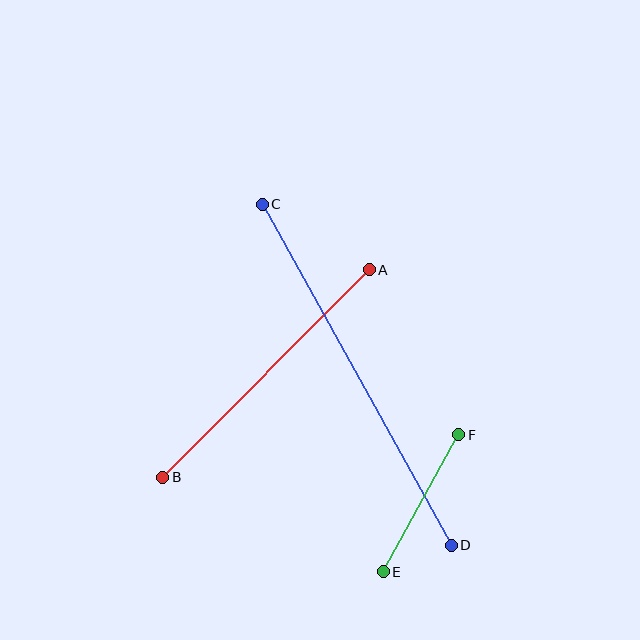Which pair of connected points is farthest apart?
Points C and D are farthest apart.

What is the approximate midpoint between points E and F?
The midpoint is at approximately (421, 503) pixels.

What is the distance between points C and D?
The distance is approximately 390 pixels.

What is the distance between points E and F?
The distance is approximately 156 pixels.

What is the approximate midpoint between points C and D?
The midpoint is at approximately (357, 375) pixels.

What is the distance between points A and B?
The distance is approximately 293 pixels.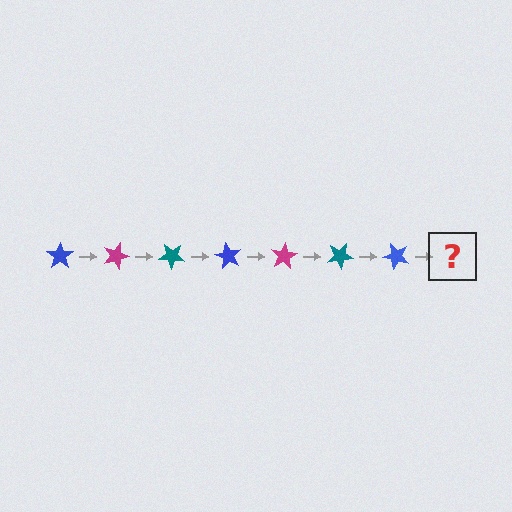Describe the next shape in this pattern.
It should be a magenta star, rotated 140 degrees from the start.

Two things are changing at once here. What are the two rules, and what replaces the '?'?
The two rules are that it rotates 20 degrees each step and the color cycles through blue, magenta, and teal. The '?' should be a magenta star, rotated 140 degrees from the start.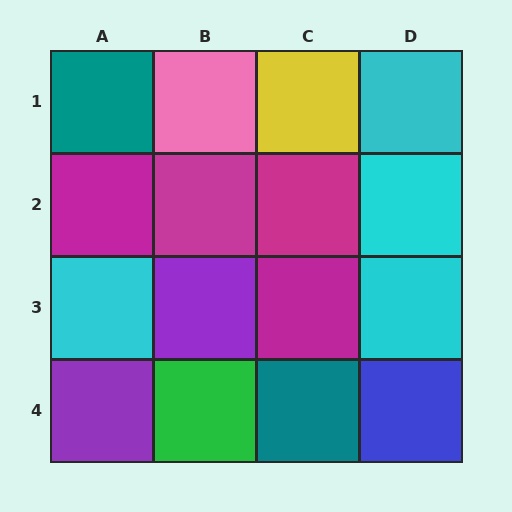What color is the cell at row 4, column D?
Blue.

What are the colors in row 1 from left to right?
Teal, pink, yellow, cyan.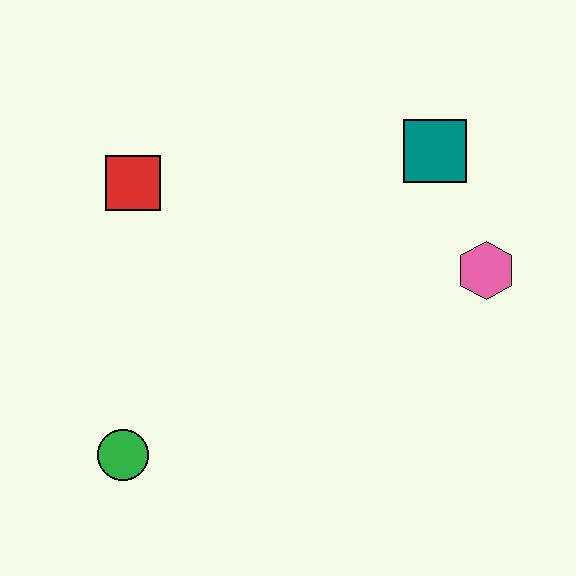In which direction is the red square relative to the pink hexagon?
The red square is to the left of the pink hexagon.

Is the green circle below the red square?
Yes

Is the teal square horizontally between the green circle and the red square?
No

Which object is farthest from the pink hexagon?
The green circle is farthest from the pink hexagon.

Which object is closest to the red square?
The green circle is closest to the red square.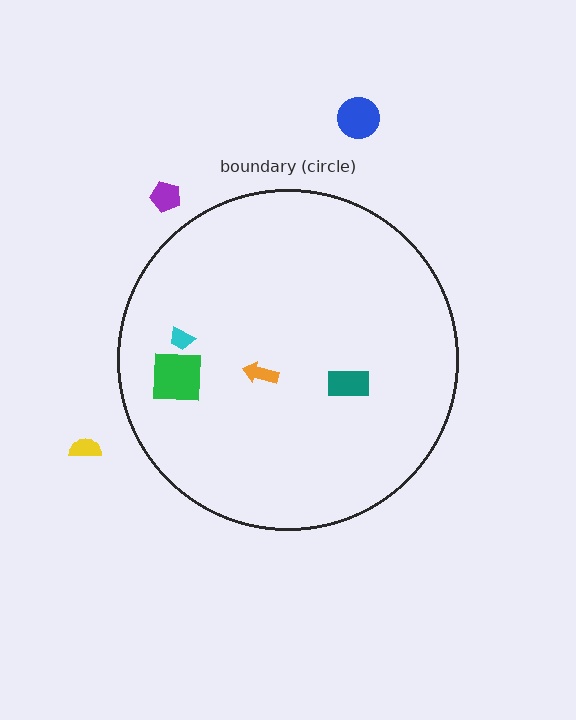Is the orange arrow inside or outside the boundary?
Inside.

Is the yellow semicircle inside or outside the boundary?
Outside.